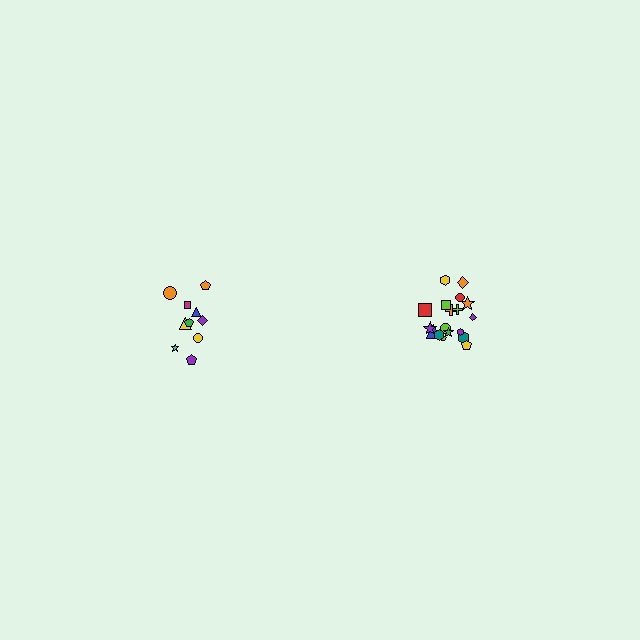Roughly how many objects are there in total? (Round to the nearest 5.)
Roughly 30 objects in total.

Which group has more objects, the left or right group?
The right group.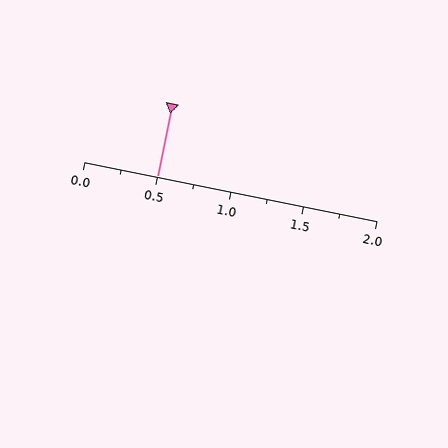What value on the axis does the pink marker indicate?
The marker indicates approximately 0.5.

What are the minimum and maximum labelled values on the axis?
The axis runs from 0.0 to 2.0.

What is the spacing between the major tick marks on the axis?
The major ticks are spaced 0.5 apart.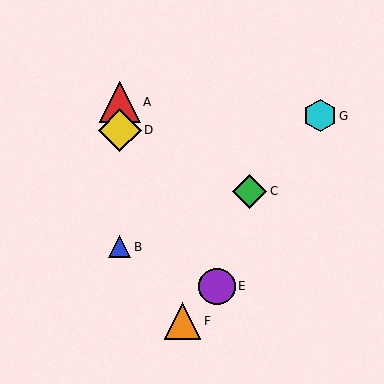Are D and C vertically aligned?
No, D is at x≈120 and C is at x≈250.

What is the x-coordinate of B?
Object B is at x≈120.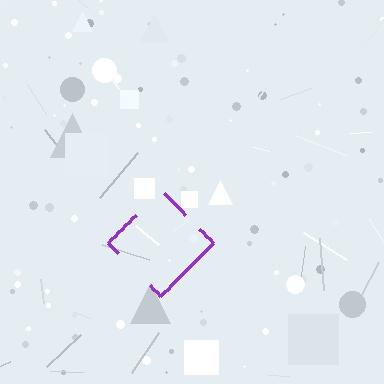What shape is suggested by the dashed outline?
The dashed outline suggests a diamond.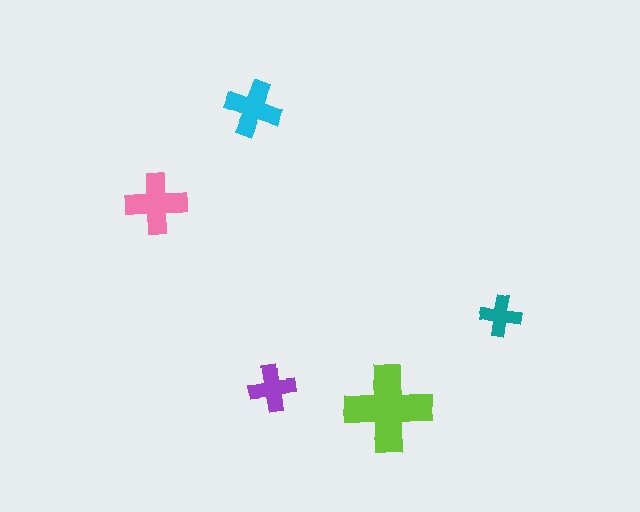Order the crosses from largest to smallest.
the lime one, the pink one, the cyan one, the purple one, the teal one.